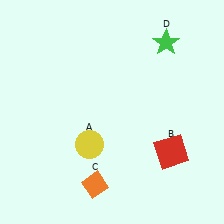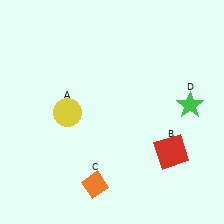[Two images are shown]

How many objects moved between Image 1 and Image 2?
2 objects moved between the two images.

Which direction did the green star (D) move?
The green star (D) moved down.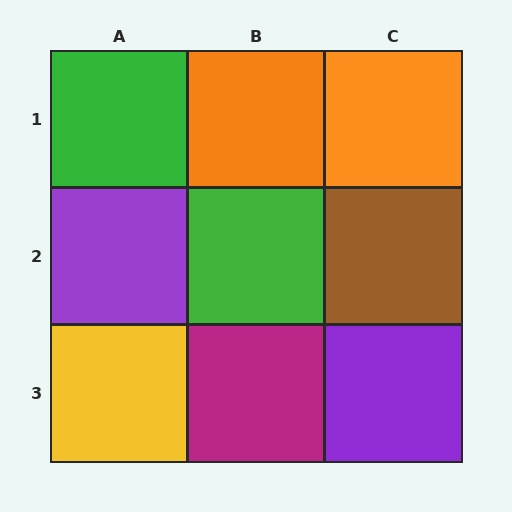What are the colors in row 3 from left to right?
Yellow, magenta, purple.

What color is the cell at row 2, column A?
Purple.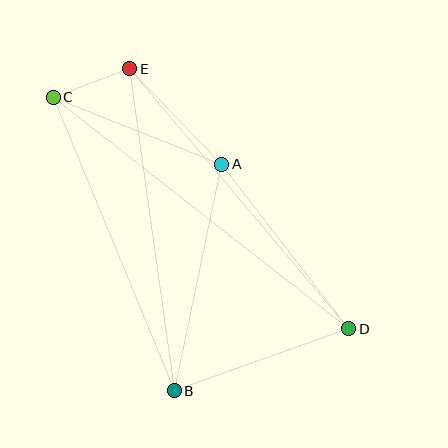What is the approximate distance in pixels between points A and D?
The distance between A and D is approximately 208 pixels.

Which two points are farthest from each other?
Points C and D are farthest from each other.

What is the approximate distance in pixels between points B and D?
The distance between B and D is approximately 185 pixels.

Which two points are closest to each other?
Points C and E are closest to each other.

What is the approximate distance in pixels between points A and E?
The distance between A and E is approximately 133 pixels.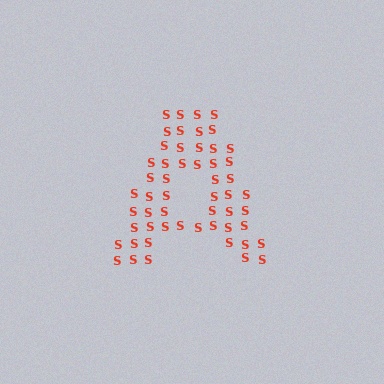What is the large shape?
The large shape is the letter A.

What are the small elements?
The small elements are letter S's.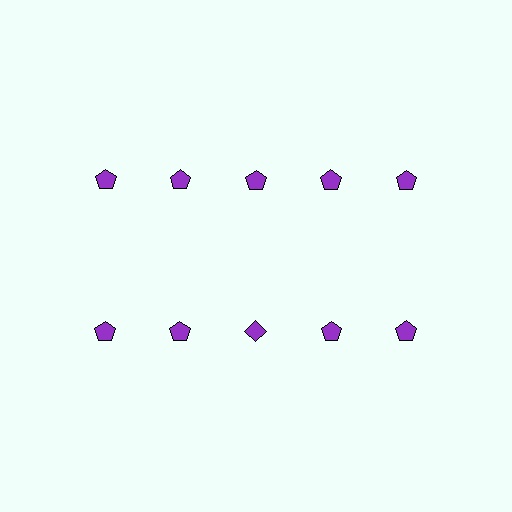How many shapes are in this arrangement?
There are 10 shapes arranged in a grid pattern.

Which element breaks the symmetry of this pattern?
The purple diamond in the second row, center column breaks the symmetry. All other shapes are purple pentagons.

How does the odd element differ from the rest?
It has a different shape: diamond instead of pentagon.